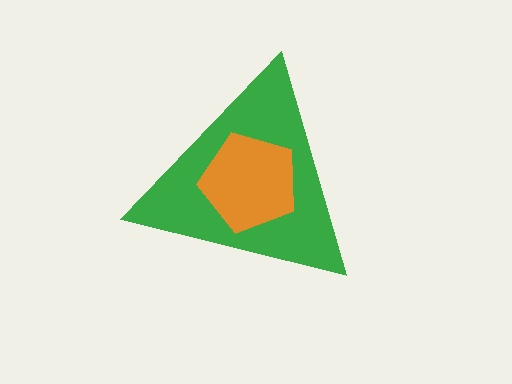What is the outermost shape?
The green triangle.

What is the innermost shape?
The orange pentagon.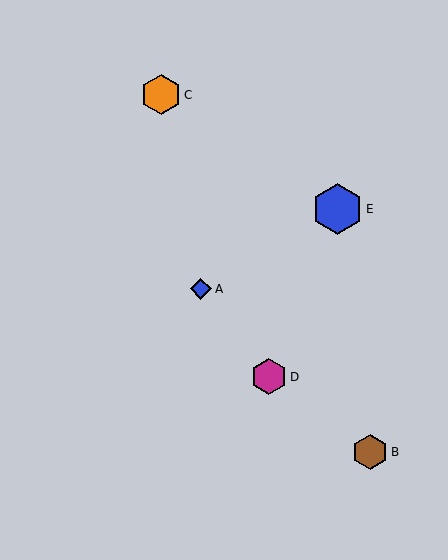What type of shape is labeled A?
Shape A is a blue diamond.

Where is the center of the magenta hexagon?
The center of the magenta hexagon is at (269, 377).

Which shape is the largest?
The blue hexagon (labeled E) is the largest.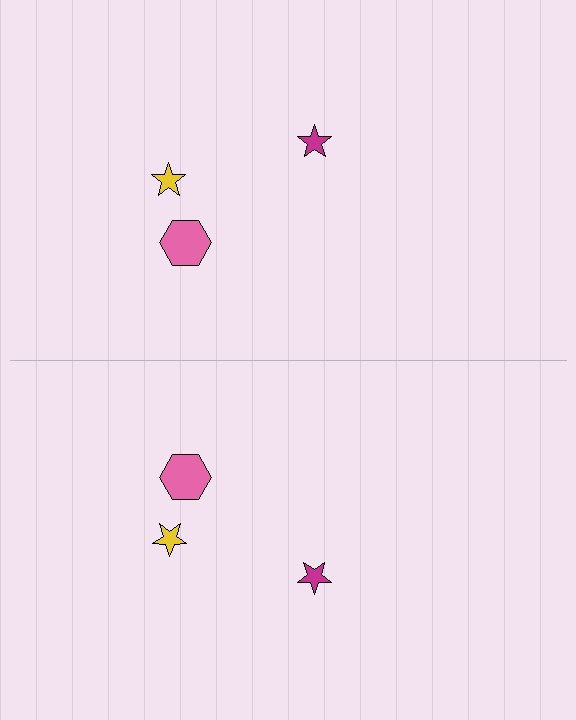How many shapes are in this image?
There are 6 shapes in this image.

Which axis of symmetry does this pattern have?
The pattern has a horizontal axis of symmetry running through the center of the image.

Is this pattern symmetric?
Yes, this pattern has bilateral (reflection) symmetry.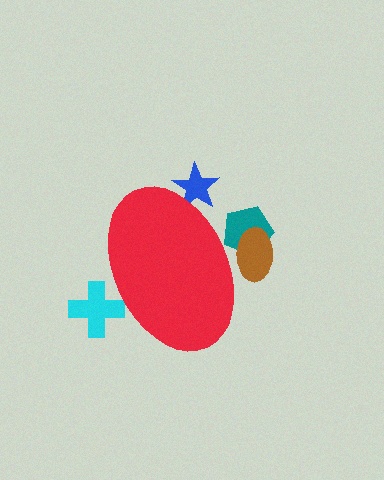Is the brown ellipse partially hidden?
Yes, the brown ellipse is partially hidden behind the red ellipse.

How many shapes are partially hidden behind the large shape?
4 shapes are partially hidden.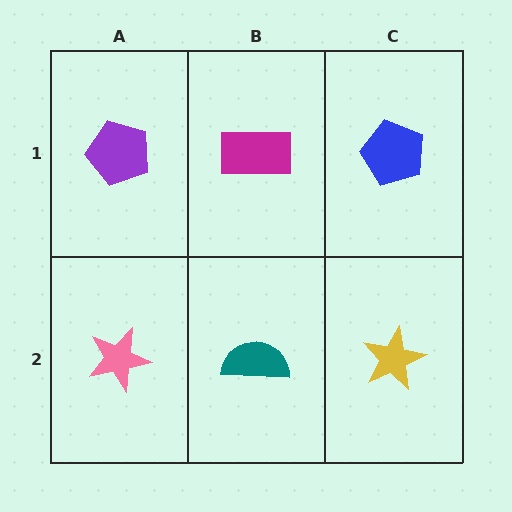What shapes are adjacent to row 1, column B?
A teal semicircle (row 2, column B), a purple pentagon (row 1, column A), a blue pentagon (row 1, column C).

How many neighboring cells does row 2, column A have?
2.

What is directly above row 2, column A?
A purple pentagon.